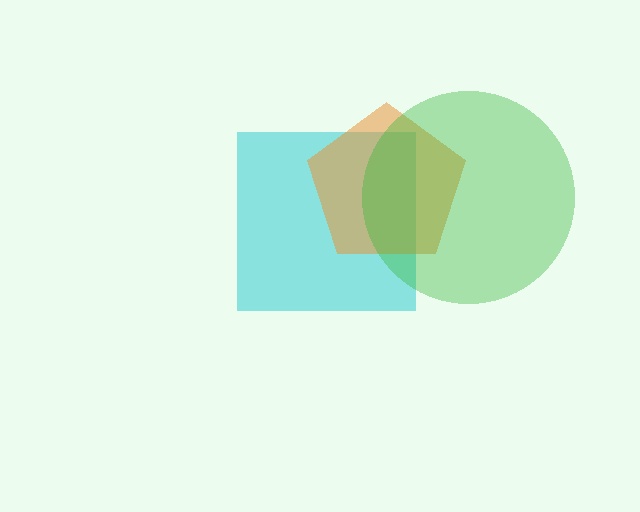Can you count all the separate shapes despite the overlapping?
Yes, there are 3 separate shapes.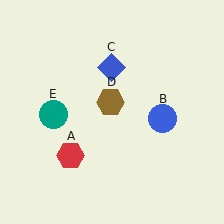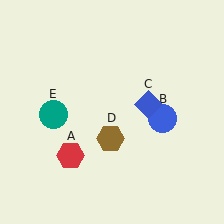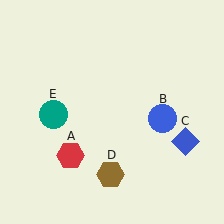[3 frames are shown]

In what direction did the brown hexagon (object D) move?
The brown hexagon (object D) moved down.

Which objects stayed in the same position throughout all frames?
Red hexagon (object A) and blue circle (object B) and teal circle (object E) remained stationary.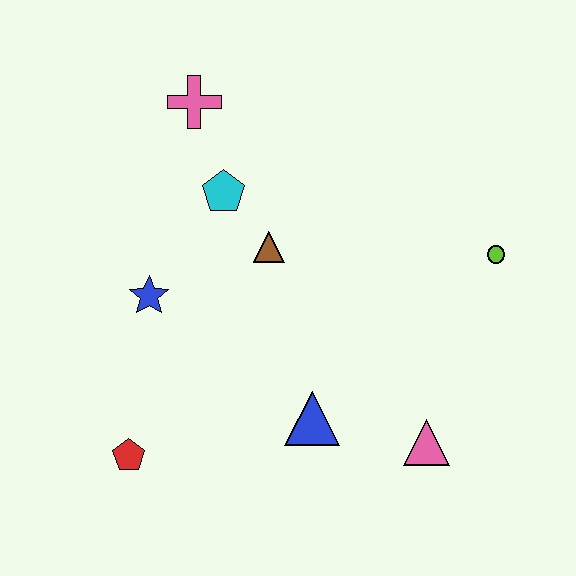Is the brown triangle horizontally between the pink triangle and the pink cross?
Yes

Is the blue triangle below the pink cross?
Yes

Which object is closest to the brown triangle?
The cyan pentagon is closest to the brown triangle.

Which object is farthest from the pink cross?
The pink triangle is farthest from the pink cross.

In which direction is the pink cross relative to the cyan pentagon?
The pink cross is above the cyan pentagon.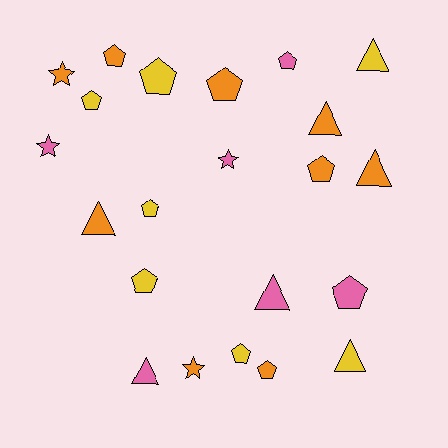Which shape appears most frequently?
Pentagon, with 11 objects.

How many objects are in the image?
There are 22 objects.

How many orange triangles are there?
There are 3 orange triangles.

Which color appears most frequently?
Orange, with 9 objects.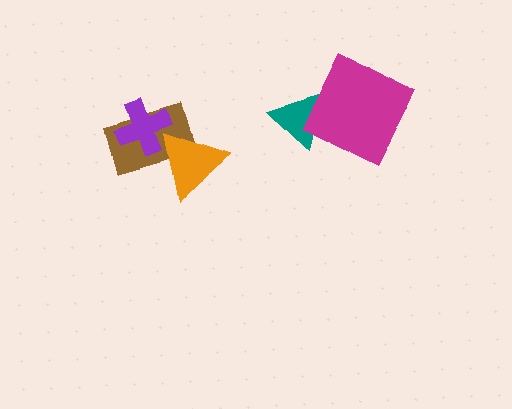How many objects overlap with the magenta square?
1 object overlaps with the magenta square.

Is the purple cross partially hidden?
Yes, it is partially covered by another shape.